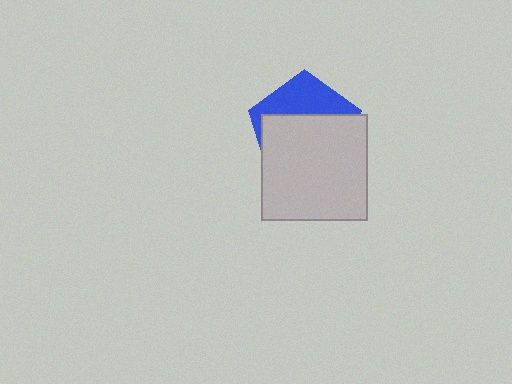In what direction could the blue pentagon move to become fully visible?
The blue pentagon could move up. That would shift it out from behind the light gray square entirely.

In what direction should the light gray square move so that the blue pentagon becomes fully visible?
The light gray square should move down. That is the shortest direction to clear the overlap and leave the blue pentagon fully visible.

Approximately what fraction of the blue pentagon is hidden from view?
Roughly 66% of the blue pentagon is hidden behind the light gray square.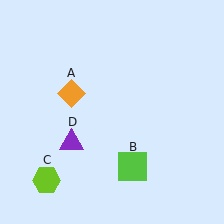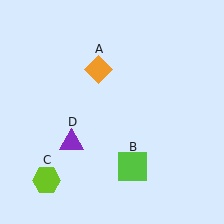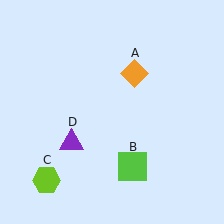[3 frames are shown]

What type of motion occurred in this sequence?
The orange diamond (object A) rotated clockwise around the center of the scene.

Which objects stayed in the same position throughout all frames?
Lime square (object B) and lime hexagon (object C) and purple triangle (object D) remained stationary.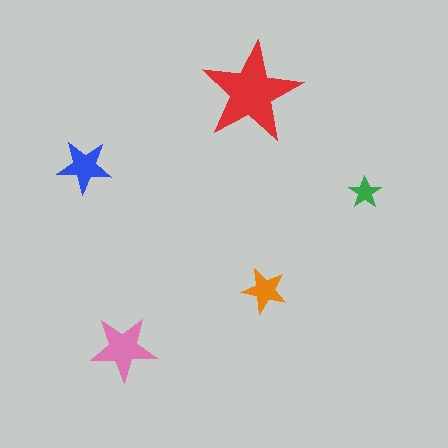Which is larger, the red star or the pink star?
The red one.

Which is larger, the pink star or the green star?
The pink one.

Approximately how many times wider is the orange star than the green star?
About 1.5 times wider.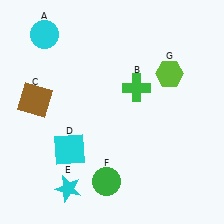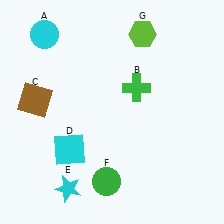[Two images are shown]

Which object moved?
The lime hexagon (G) moved up.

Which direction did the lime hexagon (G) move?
The lime hexagon (G) moved up.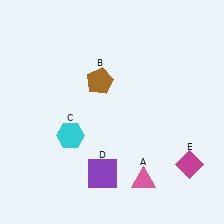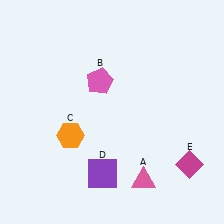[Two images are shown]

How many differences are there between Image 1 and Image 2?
There are 2 differences between the two images.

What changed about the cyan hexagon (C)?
In Image 1, C is cyan. In Image 2, it changed to orange.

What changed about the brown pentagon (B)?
In Image 1, B is brown. In Image 2, it changed to pink.